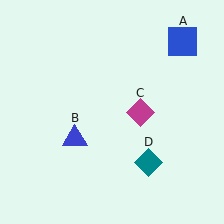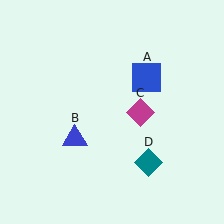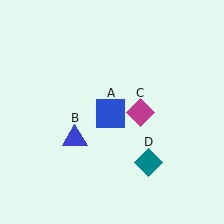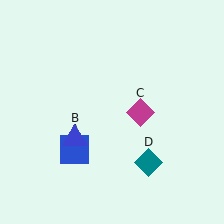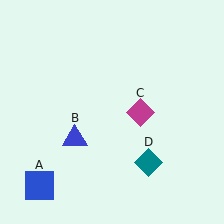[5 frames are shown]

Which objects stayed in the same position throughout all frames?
Blue triangle (object B) and magenta diamond (object C) and teal diamond (object D) remained stationary.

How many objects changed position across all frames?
1 object changed position: blue square (object A).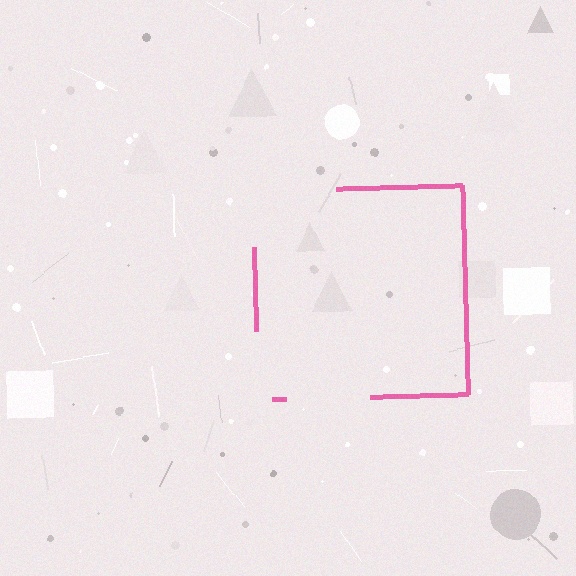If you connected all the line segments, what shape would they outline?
They would outline a square.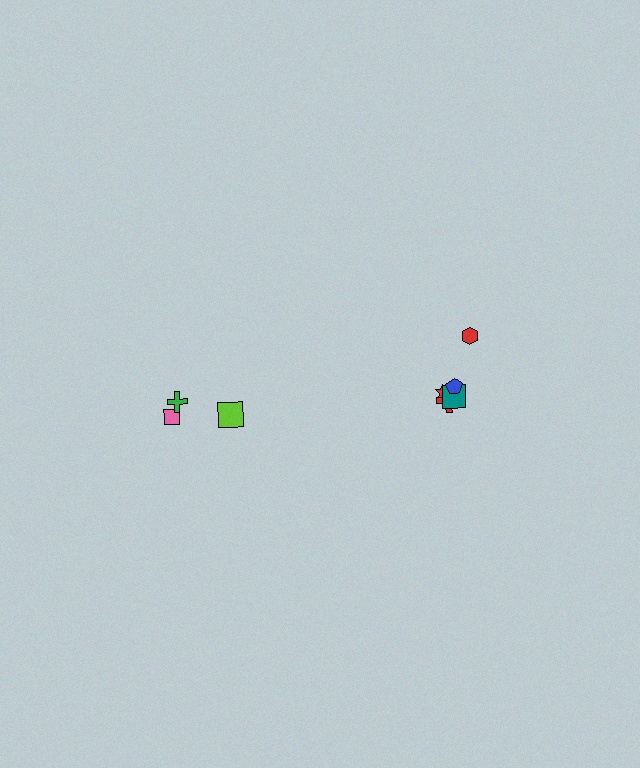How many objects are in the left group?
There are 3 objects.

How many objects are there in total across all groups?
There are 8 objects.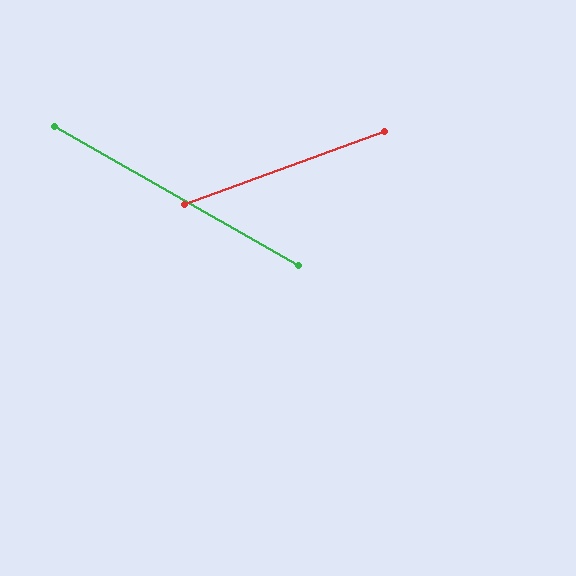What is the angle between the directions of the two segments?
Approximately 50 degrees.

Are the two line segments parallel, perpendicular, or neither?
Neither parallel nor perpendicular — they differ by about 50°.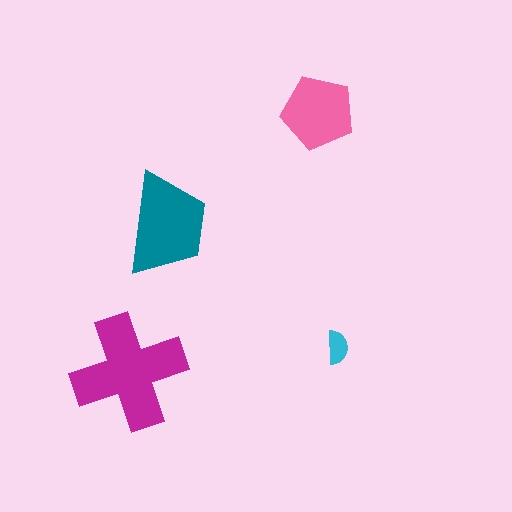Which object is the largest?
The magenta cross.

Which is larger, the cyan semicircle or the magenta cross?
The magenta cross.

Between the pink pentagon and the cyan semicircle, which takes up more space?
The pink pentagon.